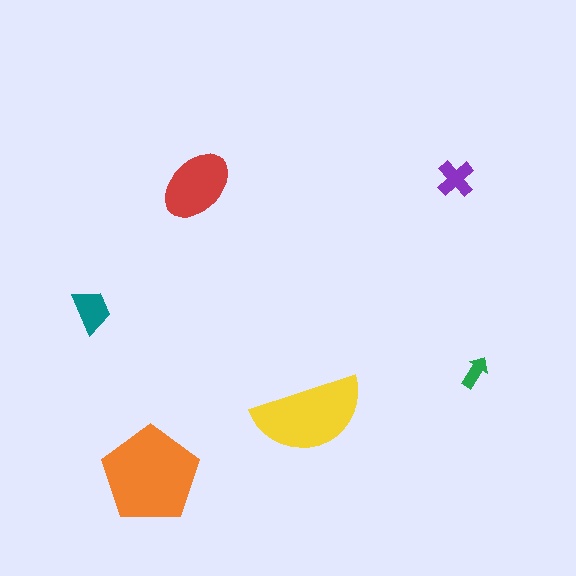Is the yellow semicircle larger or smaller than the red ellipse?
Larger.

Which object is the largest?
The orange pentagon.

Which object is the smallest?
The green arrow.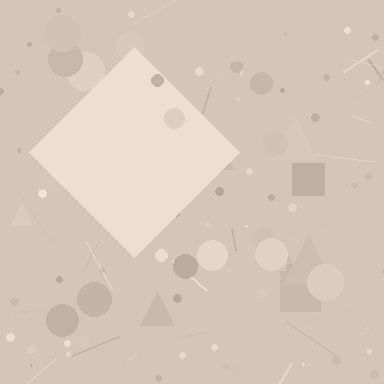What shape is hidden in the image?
A diamond is hidden in the image.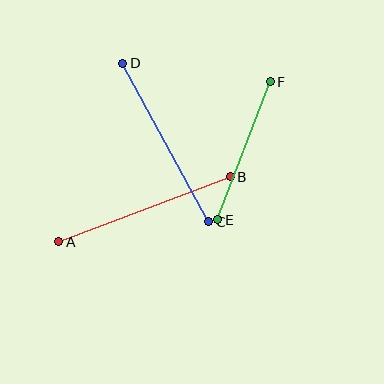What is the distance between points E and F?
The distance is approximately 148 pixels.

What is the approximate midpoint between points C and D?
The midpoint is at approximately (166, 142) pixels.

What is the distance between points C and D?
The distance is approximately 180 pixels.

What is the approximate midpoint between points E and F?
The midpoint is at approximately (244, 151) pixels.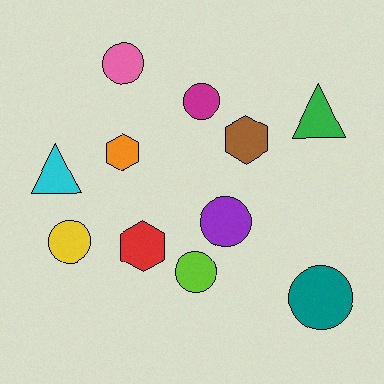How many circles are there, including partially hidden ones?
There are 6 circles.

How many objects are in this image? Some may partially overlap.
There are 11 objects.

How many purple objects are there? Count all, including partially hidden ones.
There is 1 purple object.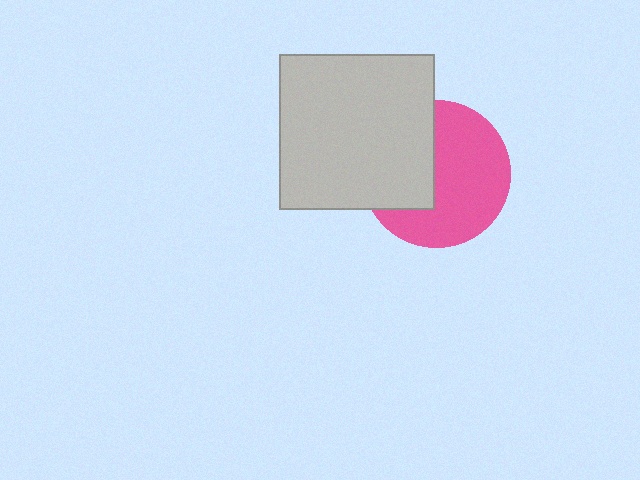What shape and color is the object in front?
The object in front is a light gray square.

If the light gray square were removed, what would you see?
You would see the complete pink circle.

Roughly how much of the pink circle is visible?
About half of it is visible (roughly 61%).